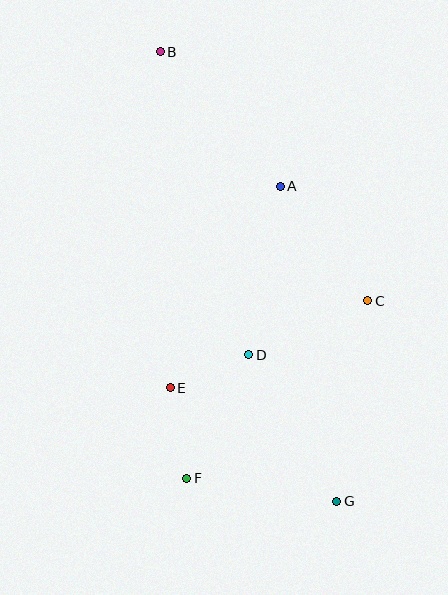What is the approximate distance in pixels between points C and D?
The distance between C and D is approximately 130 pixels.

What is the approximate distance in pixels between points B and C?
The distance between B and C is approximately 324 pixels.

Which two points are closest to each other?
Points D and E are closest to each other.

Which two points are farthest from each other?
Points B and G are farthest from each other.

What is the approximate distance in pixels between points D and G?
The distance between D and G is approximately 171 pixels.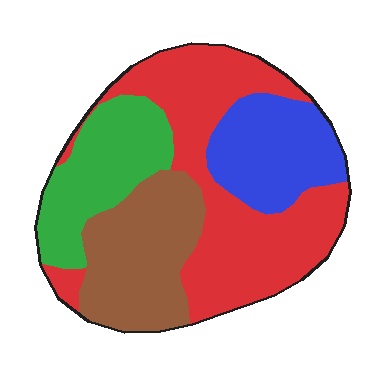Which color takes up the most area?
Red, at roughly 40%.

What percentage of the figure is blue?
Blue takes up about one sixth (1/6) of the figure.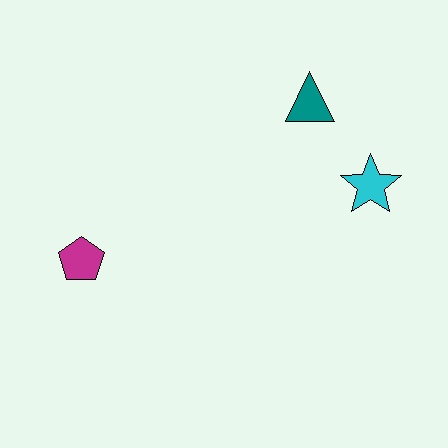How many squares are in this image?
There are no squares.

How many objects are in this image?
There are 3 objects.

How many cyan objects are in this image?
There is 1 cyan object.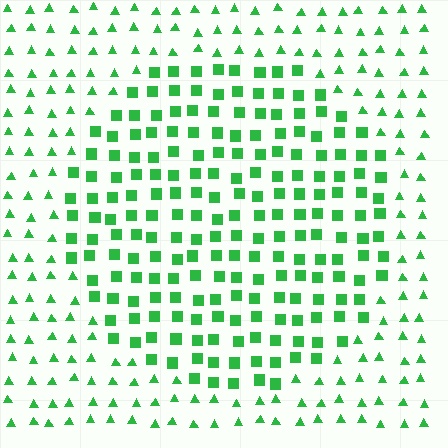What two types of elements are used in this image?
The image uses squares inside the circle region and triangles outside it.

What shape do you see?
I see a circle.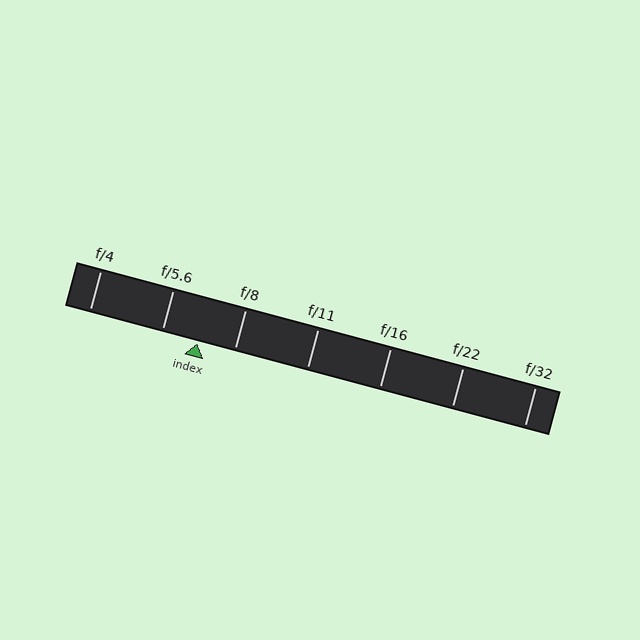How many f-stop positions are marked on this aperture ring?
There are 7 f-stop positions marked.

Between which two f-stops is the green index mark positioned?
The index mark is between f/5.6 and f/8.